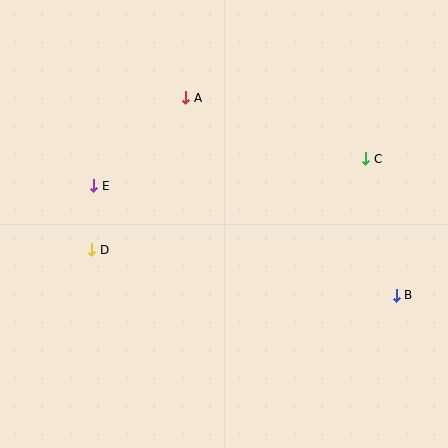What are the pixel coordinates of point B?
Point B is at (396, 295).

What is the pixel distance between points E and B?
The distance between E and B is 321 pixels.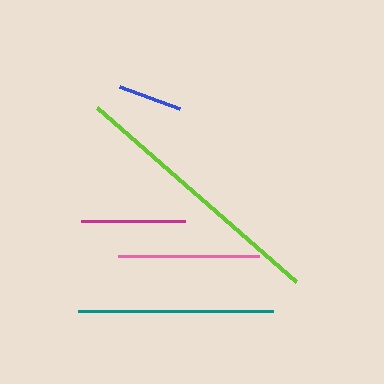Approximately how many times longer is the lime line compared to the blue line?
The lime line is approximately 4.1 times the length of the blue line.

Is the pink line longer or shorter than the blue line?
The pink line is longer than the blue line.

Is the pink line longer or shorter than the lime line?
The lime line is longer than the pink line.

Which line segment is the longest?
The lime line is the longest at approximately 264 pixels.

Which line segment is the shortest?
The blue line is the shortest at approximately 64 pixels.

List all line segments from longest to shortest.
From longest to shortest: lime, teal, pink, magenta, blue.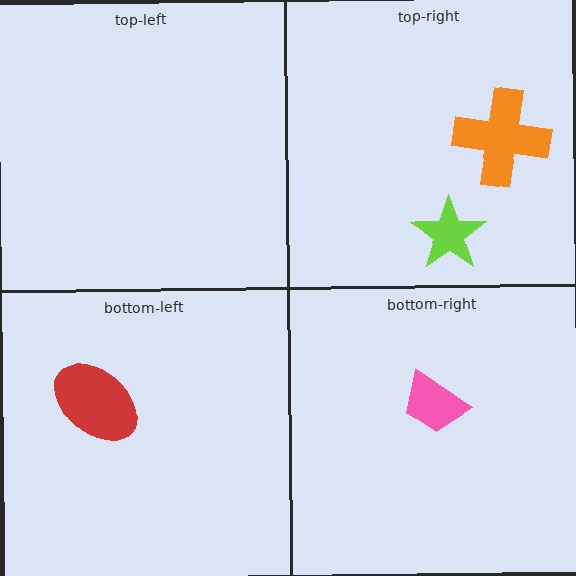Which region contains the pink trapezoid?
The bottom-right region.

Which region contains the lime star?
The top-right region.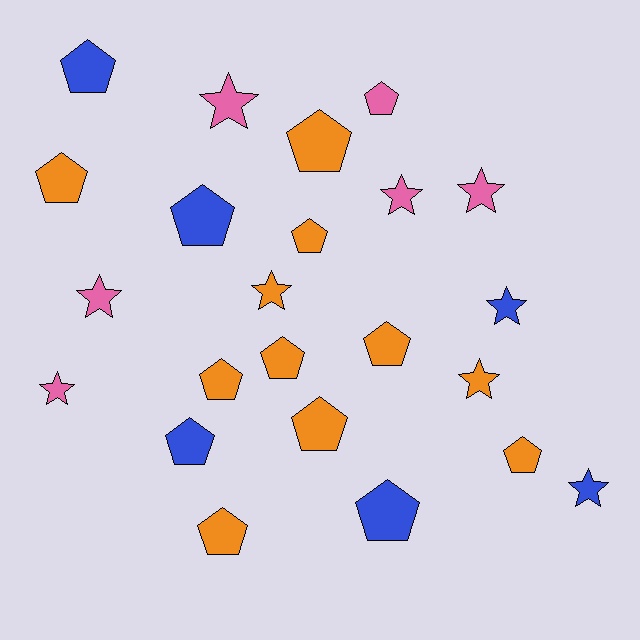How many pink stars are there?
There are 5 pink stars.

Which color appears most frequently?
Orange, with 11 objects.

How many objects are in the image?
There are 23 objects.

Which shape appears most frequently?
Pentagon, with 14 objects.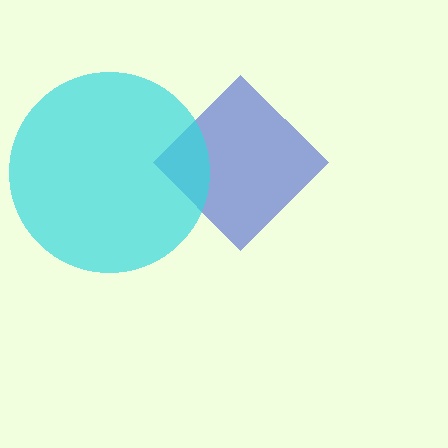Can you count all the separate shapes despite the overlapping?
Yes, there are 2 separate shapes.